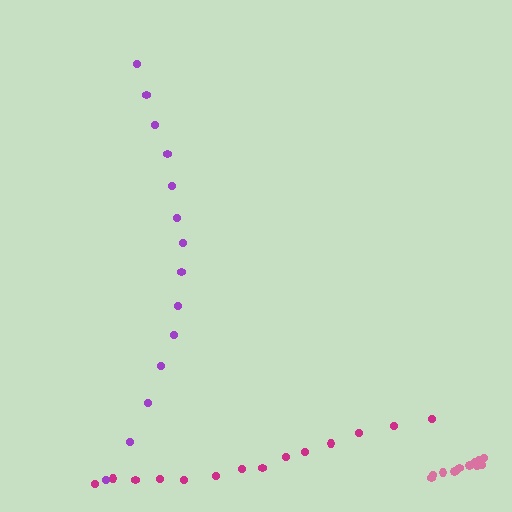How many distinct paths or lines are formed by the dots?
There are 3 distinct paths.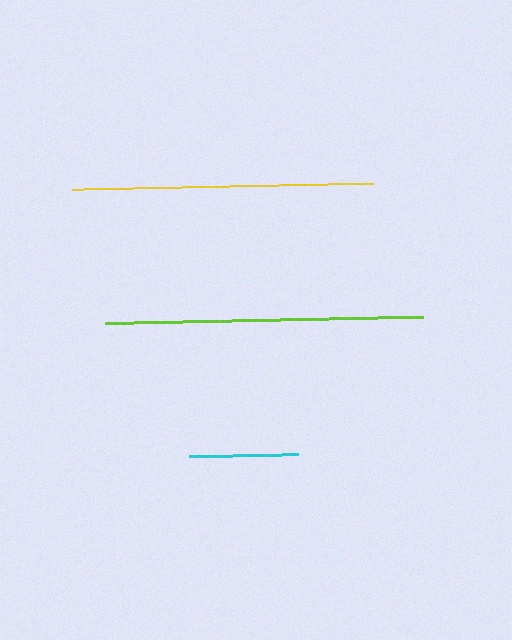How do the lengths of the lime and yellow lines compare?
The lime and yellow lines are approximately the same length.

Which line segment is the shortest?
The cyan line is the shortest at approximately 109 pixels.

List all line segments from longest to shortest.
From longest to shortest: lime, yellow, cyan.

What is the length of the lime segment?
The lime segment is approximately 318 pixels long.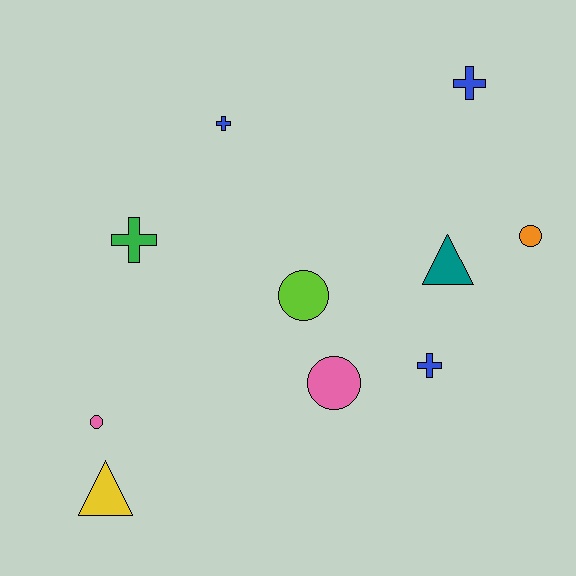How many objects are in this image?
There are 10 objects.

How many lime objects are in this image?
There is 1 lime object.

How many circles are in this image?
There are 4 circles.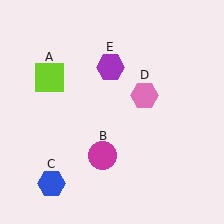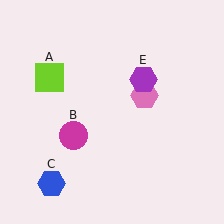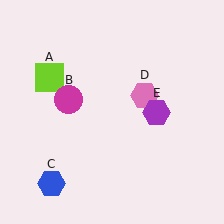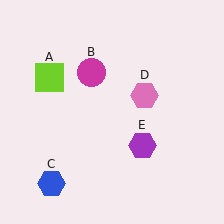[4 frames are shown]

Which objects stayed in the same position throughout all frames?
Lime square (object A) and blue hexagon (object C) and pink hexagon (object D) remained stationary.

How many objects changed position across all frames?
2 objects changed position: magenta circle (object B), purple hexagon (object E).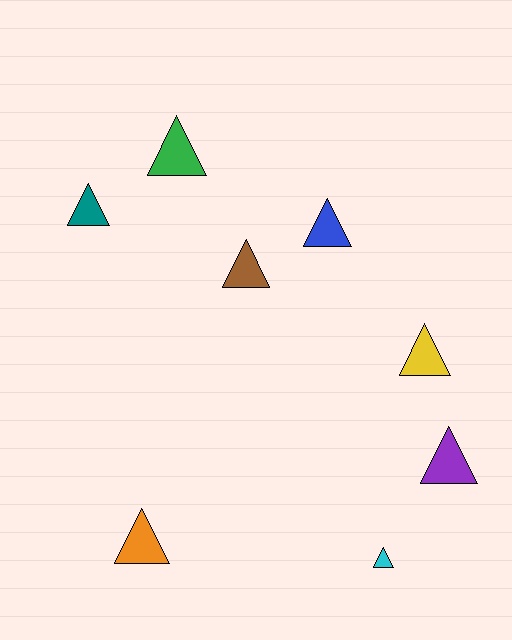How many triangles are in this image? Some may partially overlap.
There are 8 triangles.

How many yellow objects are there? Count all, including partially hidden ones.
There is 1 yellow object.